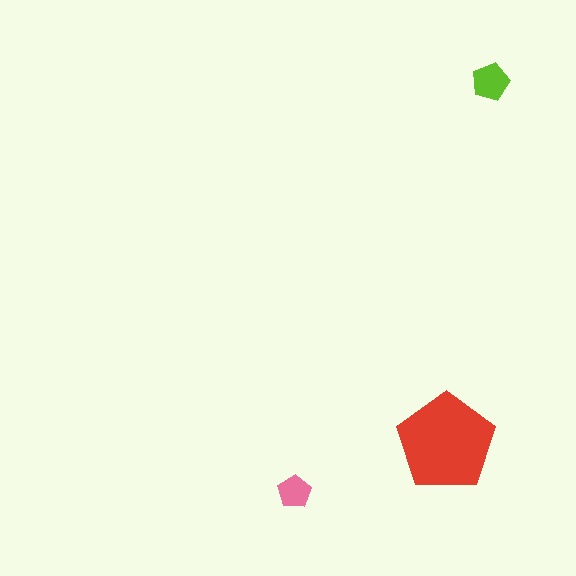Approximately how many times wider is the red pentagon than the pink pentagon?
About 3 times wider.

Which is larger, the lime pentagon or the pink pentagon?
The lime one.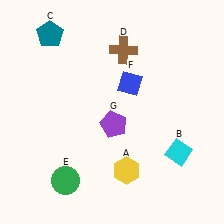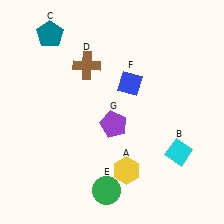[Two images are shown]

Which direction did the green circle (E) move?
The green circle (E) moved right.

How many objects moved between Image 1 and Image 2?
2 objects moved between the two images.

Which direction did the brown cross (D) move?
The brown cross (D) moved left.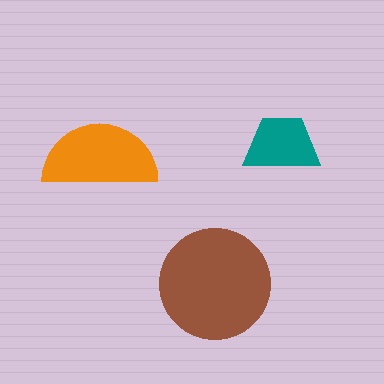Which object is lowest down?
The brown circle is bottommost.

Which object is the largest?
The brown circle.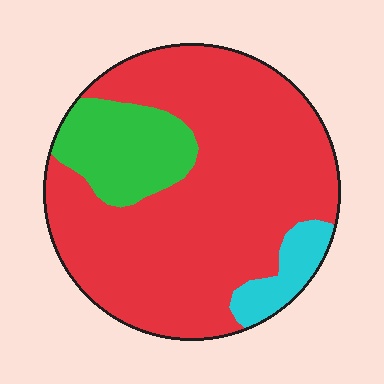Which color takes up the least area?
Cyan, at roughly 5%.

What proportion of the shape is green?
Green covers roughly 15% of the shape.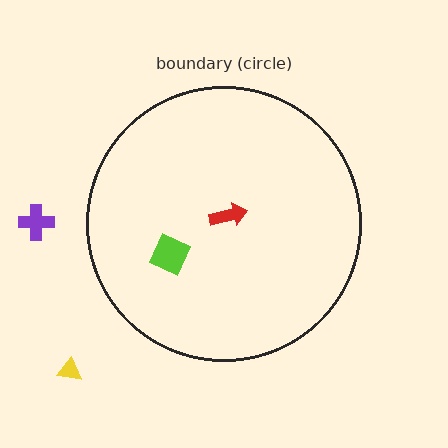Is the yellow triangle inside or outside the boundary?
Outside.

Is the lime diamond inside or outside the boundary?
Inside.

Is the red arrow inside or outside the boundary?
Inside.